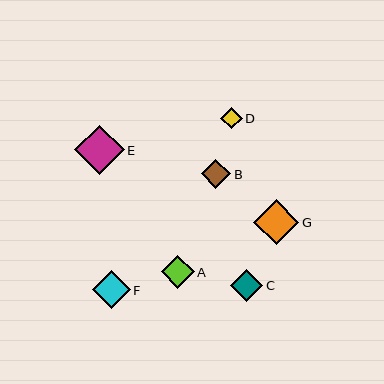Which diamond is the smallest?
Diamond D is the smallest with a size of approximately 22 pixels.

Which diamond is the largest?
Diamond E is the largest with a size of approximately 49 pixels.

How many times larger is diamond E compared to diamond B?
Diamond E is approximately 1.7 times the size of diamond B.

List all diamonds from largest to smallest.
From largest to smallest: E, G, F, A, C, B, D.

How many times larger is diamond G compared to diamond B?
Diamond G is approximately 1.5 times the size of diamond B.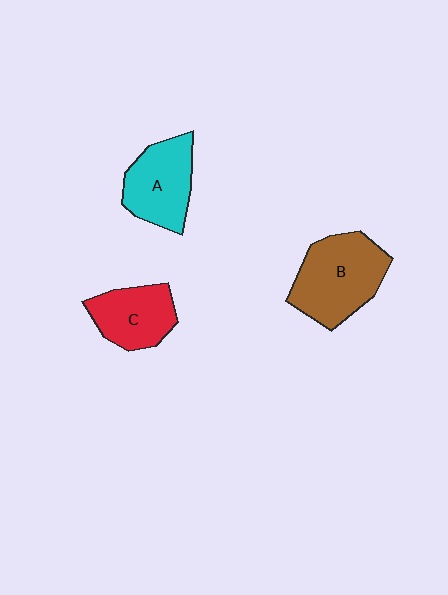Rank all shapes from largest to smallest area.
From largest to smallest: B (brown), A (cyan), C (red).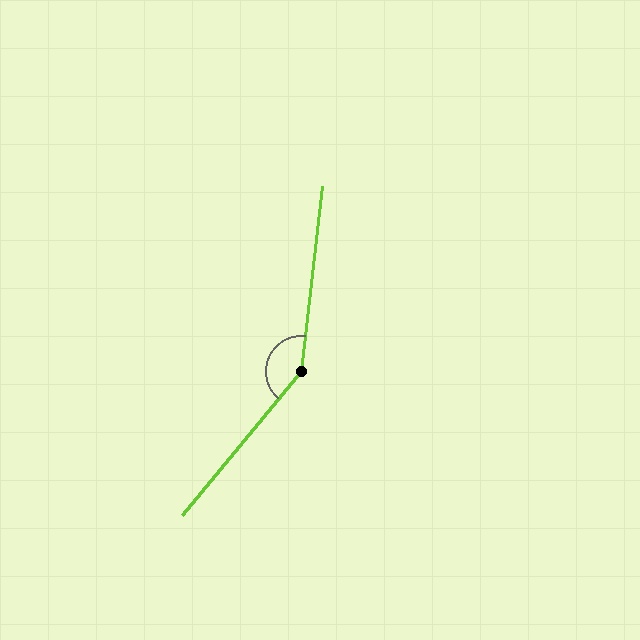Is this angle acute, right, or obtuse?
It is obtuse.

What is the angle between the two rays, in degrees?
Approximately 147 degrees.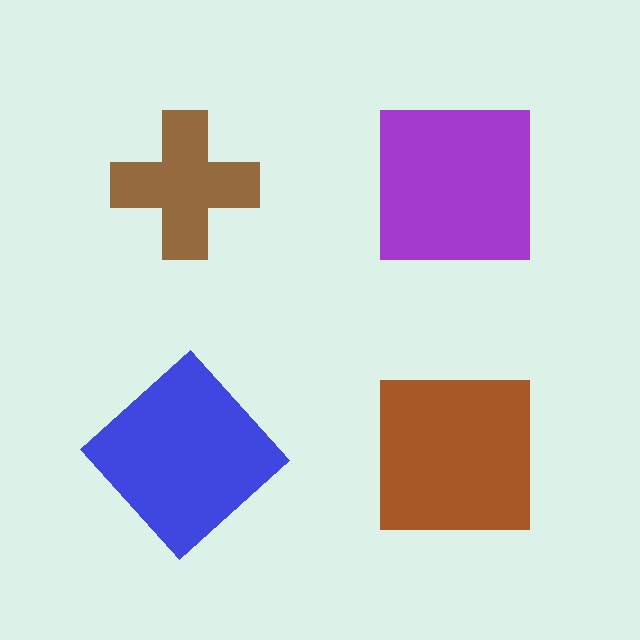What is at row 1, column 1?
A brown cross.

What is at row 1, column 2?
A purple square.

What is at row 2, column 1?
A blue diamond.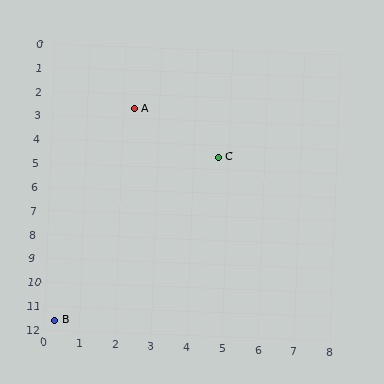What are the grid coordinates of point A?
Point A is at approximately (2.3, 2.6).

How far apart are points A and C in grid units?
Points A and C are about 3.1 grid units apart.